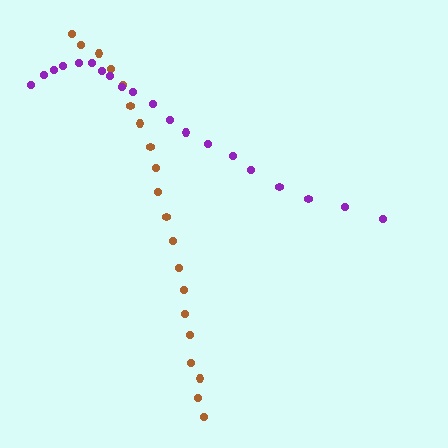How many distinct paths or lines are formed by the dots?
There are 2 distinct paths.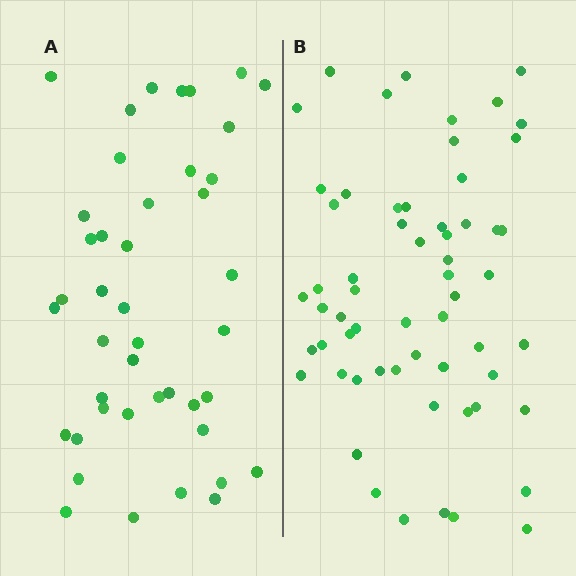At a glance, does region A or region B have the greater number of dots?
Region B (the right region) has more dots.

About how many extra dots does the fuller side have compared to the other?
Region B has approximately 15 more dots than region A.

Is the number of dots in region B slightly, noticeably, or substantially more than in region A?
Region B has noticeably more, but not dramatically so. The ratio is roughly 1.4 to 1.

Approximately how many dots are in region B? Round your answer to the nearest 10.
About 60 dots.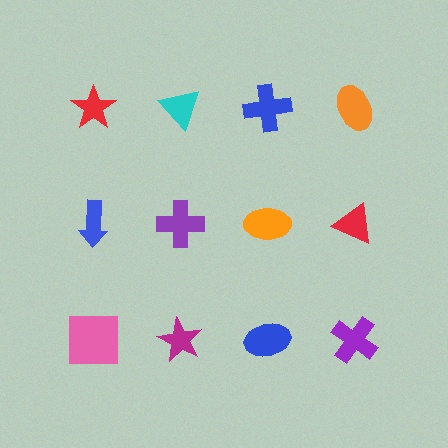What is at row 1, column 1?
A red star.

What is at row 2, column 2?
A purple cross.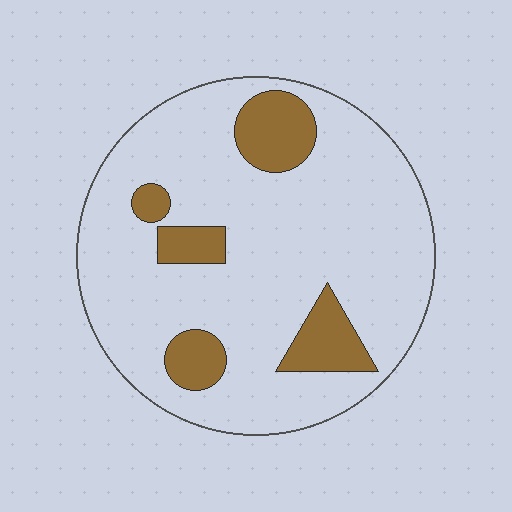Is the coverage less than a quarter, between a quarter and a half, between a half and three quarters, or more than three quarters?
Less than a quarter.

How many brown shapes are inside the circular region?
5.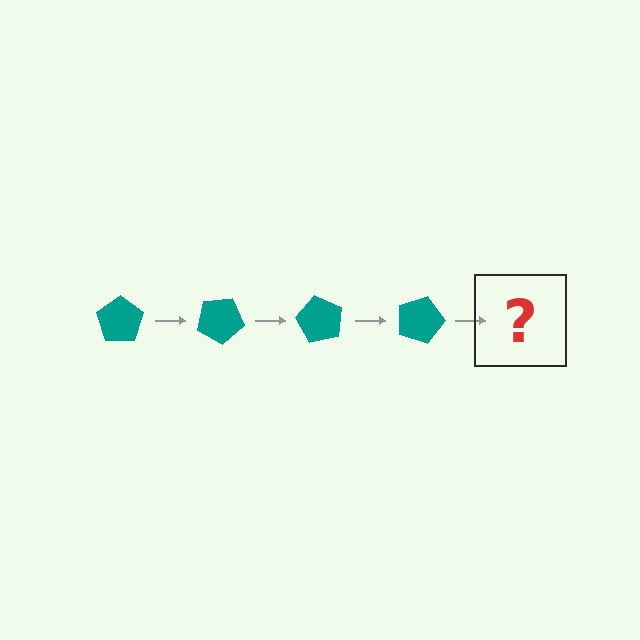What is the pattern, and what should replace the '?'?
The pattern is that the pentagon rotates 30 degrees each step. The '?' should be a teal pentagon rotated 120 degrees.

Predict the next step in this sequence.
The next step is a teal pentagon rotated 120 degrees.